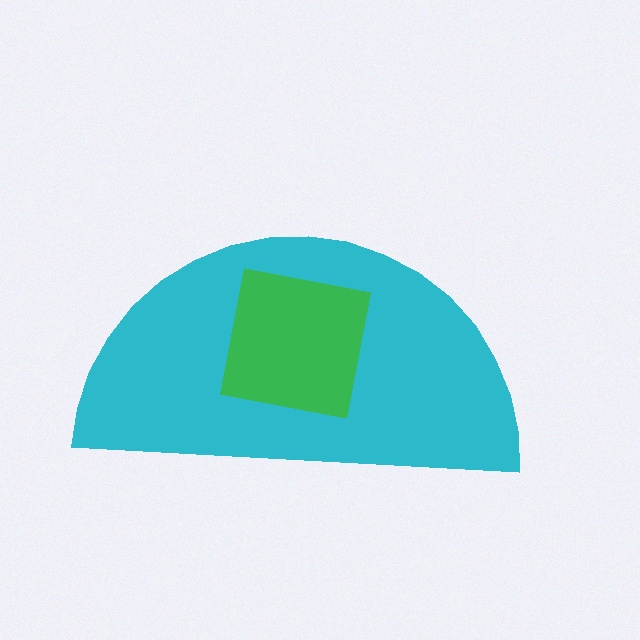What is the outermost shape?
The cyan semicircle.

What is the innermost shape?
The green square.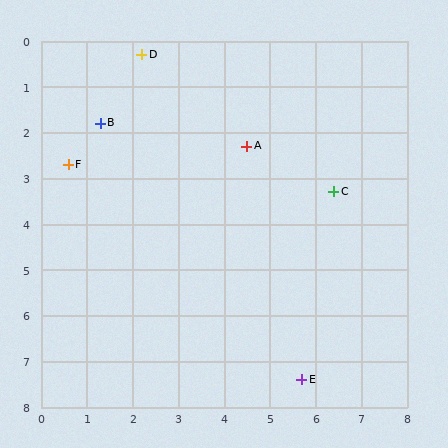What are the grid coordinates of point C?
Point C is at approximately (6.4, 3.3).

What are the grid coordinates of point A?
Point A is at approximately (4.5, 2.3).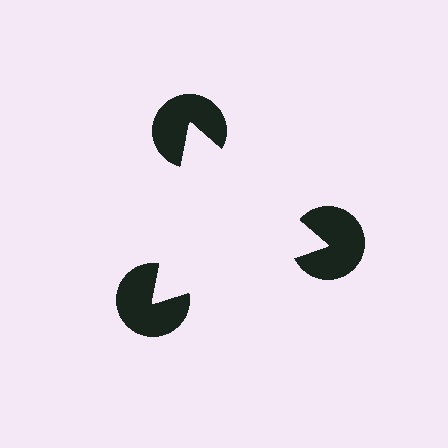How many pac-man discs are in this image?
There are 3 — one at each vertex of the illusory triangle.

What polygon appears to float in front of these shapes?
An illusory triangle — its edges are inferred from the aligned wedge cuts in the pac-man discs, not physically drawn.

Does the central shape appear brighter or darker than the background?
It typically appears slightly brighter than the background, even though no actual brightness change is drawn.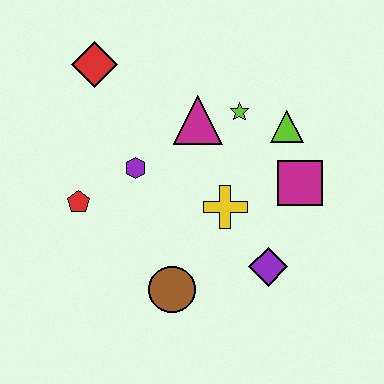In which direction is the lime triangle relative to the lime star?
The lime triangle is to the right of the lime star.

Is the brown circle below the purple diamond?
Yes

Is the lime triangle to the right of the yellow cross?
Yes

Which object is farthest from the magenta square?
The red diamond is farthest from the magenta square.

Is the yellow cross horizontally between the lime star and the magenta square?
No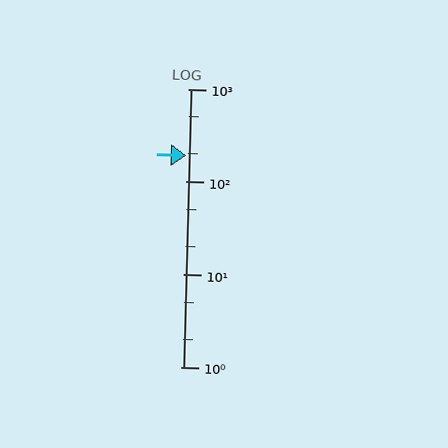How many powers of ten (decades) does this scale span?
The scale spans 3 decades, from 1 to 1000.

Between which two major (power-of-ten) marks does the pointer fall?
The pointer is between 100 and 1000.